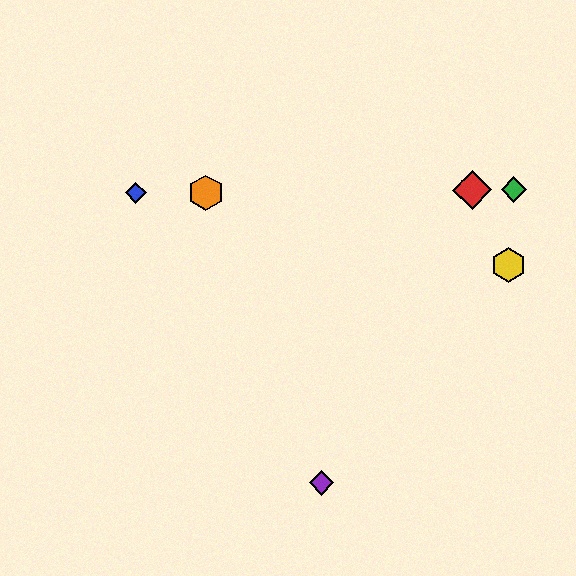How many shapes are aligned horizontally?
4 shapes (the red diamond, the blue diamond, the green diamond, the orange hexagon) are aligned horizontally.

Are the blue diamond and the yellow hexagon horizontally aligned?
No, the blue diamond is at y≈193 and the yellow hexagon is at y≈265.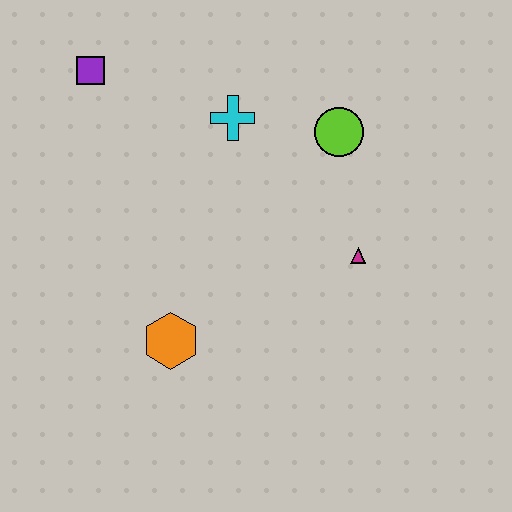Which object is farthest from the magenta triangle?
The purple square is farthest from the magenta triangle.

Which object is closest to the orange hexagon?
The magenta triangle is closest to the orange hexagon.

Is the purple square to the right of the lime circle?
No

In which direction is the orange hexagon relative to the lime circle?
The orange hexagon is below the lime circle.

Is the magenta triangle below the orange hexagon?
No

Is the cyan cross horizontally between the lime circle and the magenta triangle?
No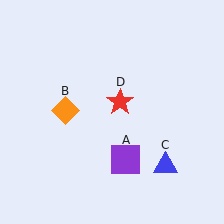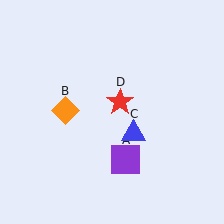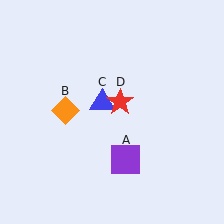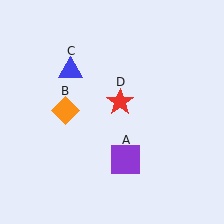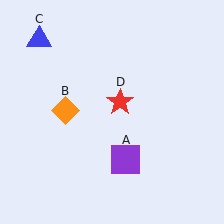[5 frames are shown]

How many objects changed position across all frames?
1 object changed position: blue triangle (object C).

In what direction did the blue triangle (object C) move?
The blue triangle (object C) moved up and to the left.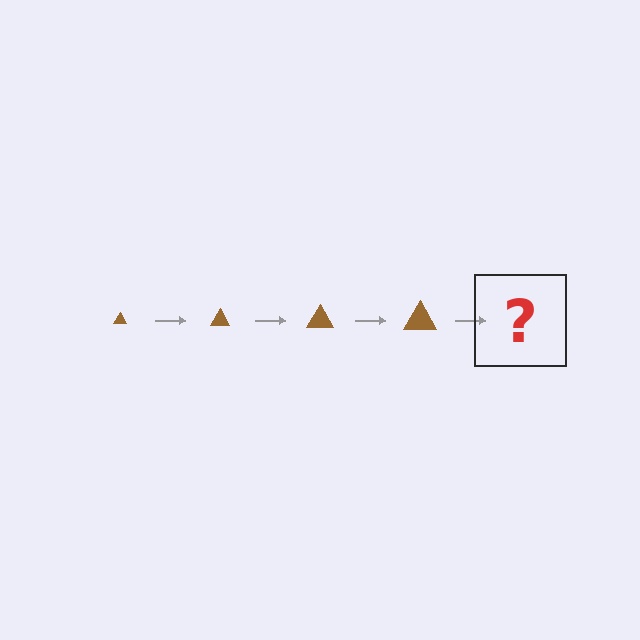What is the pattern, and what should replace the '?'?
The pattern is that the triangle gets progressively larger each step. The '?' should be a brown triangle, larger than the previous one.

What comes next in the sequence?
The next element should be a brown triangle, larger than the previous one.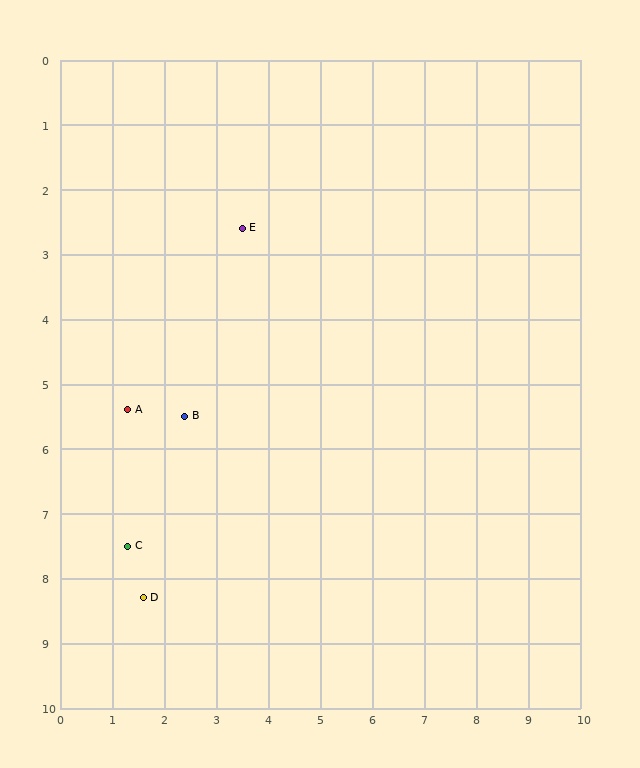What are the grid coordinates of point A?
Point A is at approximately (1.3, 5.4).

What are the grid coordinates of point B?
Point B is at approximately (2.4, 5.5).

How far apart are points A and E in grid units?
Points A and E are about 3.6 grid units apart.